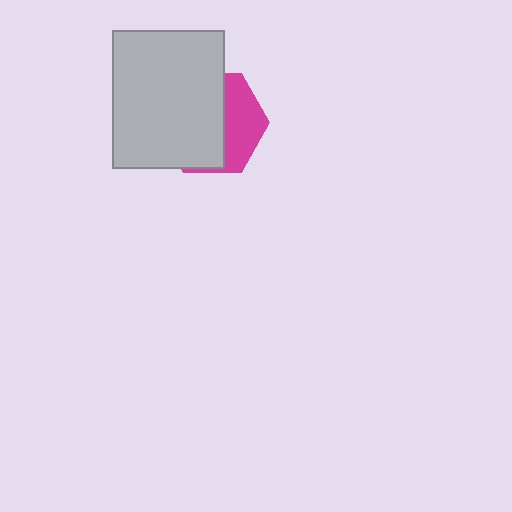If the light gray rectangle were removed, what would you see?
You would see the complete magenta hexagon.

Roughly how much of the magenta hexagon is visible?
A small part of it is visible (roughly 37%).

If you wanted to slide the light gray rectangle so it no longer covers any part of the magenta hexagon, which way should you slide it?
Slide it left — that is the most direct way to separate the two shapes.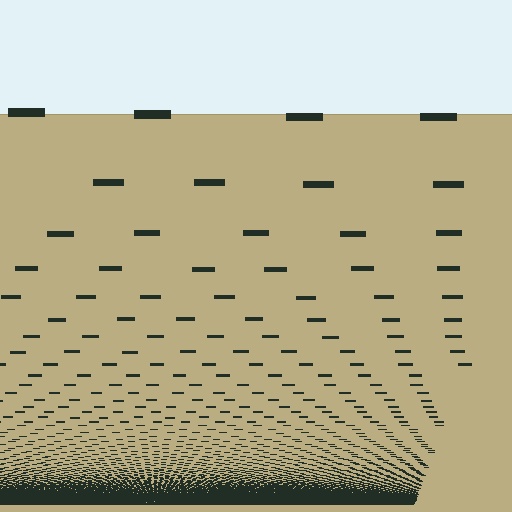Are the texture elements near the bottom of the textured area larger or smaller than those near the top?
Smaller. The gradient is inverted — elements near the bottom are smaller and denser.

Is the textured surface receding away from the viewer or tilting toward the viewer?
The surface appears to tilt toward the viewer. Texture elements get larger and sparser toward the top.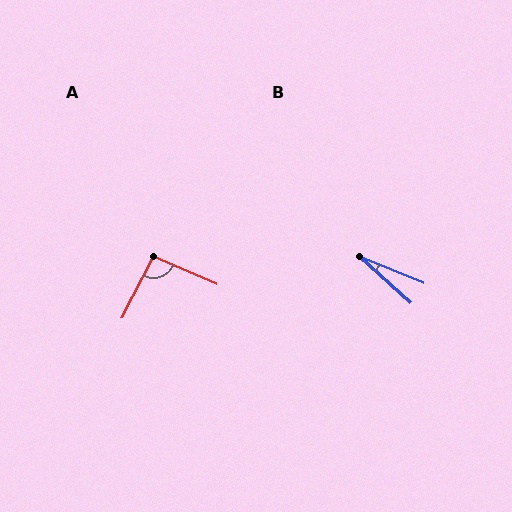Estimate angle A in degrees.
Approximately 94 degrees.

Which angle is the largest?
A, at approximately 94 degrees.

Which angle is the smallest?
B, at approximately 20 degrees.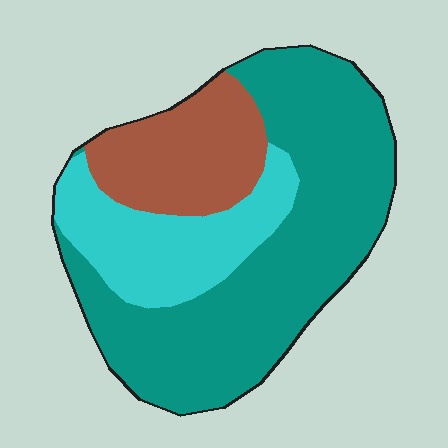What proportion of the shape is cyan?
Cyan takes up about one fifth (1/5) of the shape.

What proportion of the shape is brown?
Brown covers around 20% of the shape.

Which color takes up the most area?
Teal, at roughly 55%.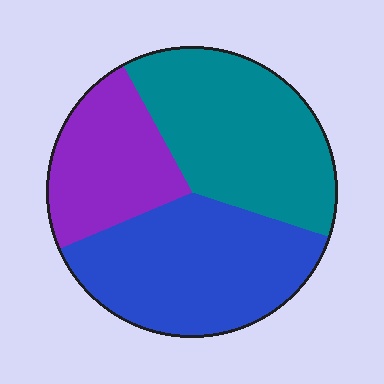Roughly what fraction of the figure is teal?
Teal covers around 40% of the figure.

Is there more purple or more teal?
Teal.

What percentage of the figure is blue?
Blue takes up between a quarter and a half of the figure.